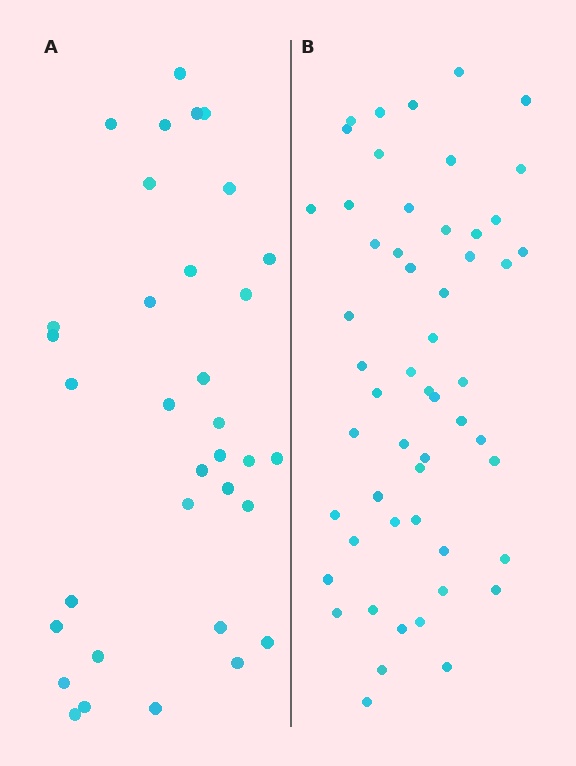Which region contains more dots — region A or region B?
Region B (the right region) has more dots.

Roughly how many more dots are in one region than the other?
Region B has approximately 20 more dots than region A.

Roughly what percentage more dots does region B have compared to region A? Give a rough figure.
About 60% more.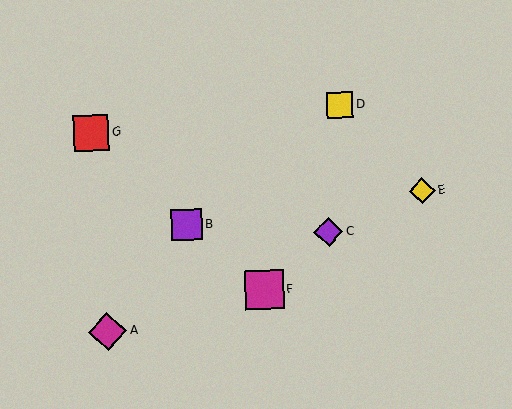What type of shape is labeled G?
Shape G is a red square.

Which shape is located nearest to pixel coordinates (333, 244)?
The purple diamond (labeled C) at (329, 232) is nearest to that location.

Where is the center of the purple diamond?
The center of the purple diamond is at (329, 232).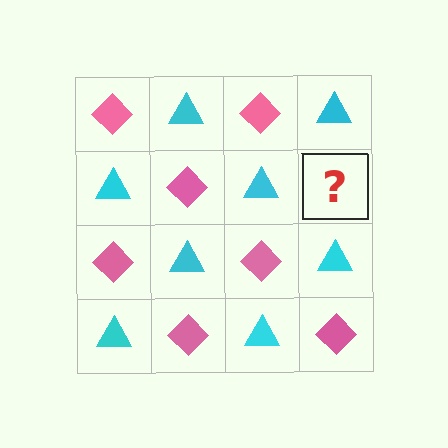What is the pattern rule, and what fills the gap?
The rule is that it alternates pink diamond and cyan triangle in a checkerboard pattern. The gap should be filled with a pink diamond.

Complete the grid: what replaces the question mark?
The question mark should be replaced with a pink diamond.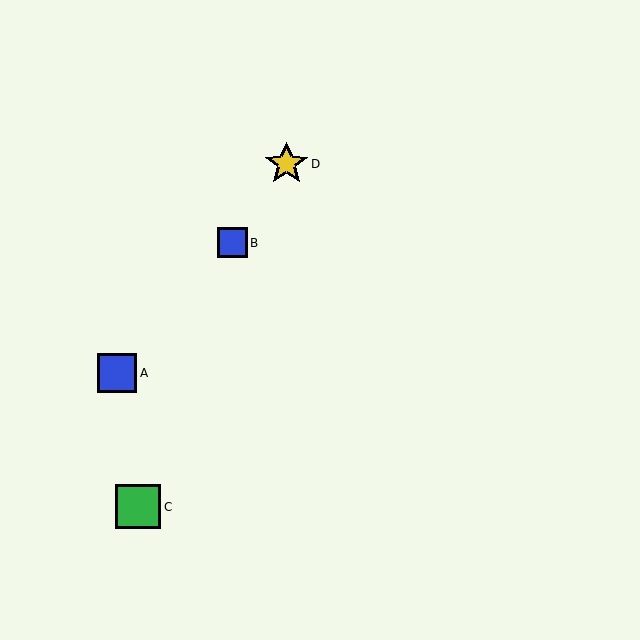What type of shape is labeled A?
Shape A is a blue square.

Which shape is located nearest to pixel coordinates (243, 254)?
The blue square (labeled B) at (232, 243) is nearest to that location.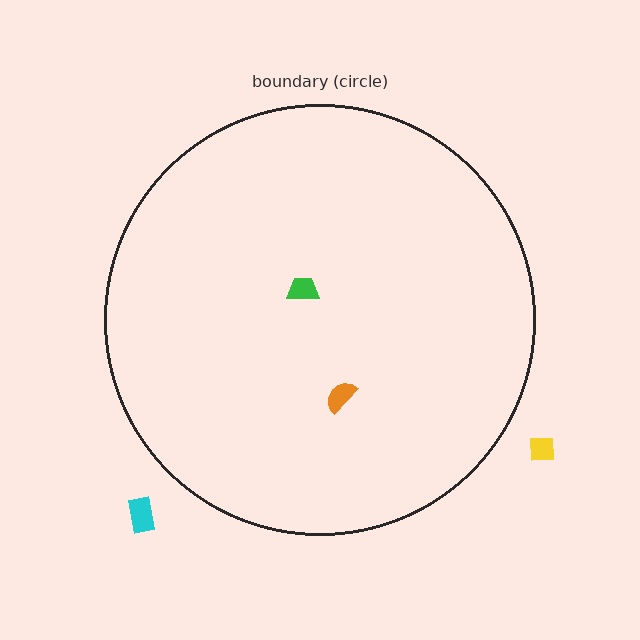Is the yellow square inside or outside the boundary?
Outside.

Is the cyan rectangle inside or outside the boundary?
Outside.